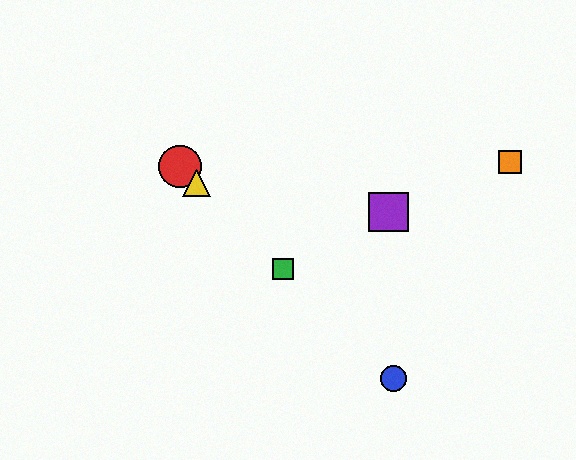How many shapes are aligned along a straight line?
4 shapes (the red circle, the blue circle, the green square, the yellow triangle) are aligned along a straight line.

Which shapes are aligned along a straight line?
The red circle, the blue circle, the green square, the yellow triangle are aligned along a straight line.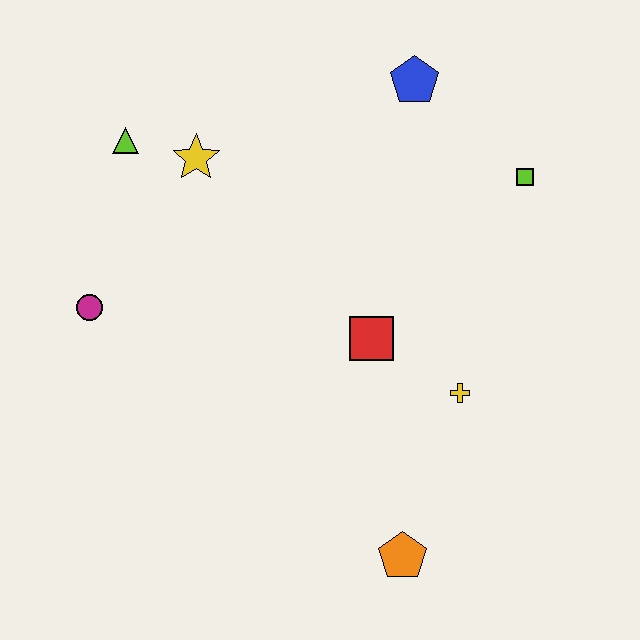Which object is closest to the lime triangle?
The yellow star is closest to the lime triangle.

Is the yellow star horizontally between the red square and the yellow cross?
No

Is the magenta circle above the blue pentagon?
No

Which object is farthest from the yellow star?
The orange pentagon is farthest from the yellow star.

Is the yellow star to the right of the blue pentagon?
No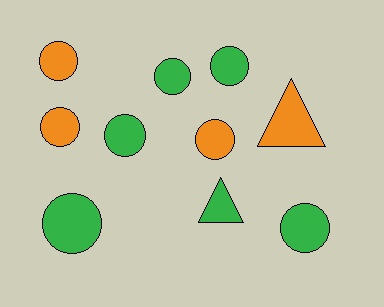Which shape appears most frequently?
Circle, with 8 objects.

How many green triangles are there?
There is 1 green triangle.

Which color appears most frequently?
Green, with 6 objects.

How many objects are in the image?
There are 10 objects.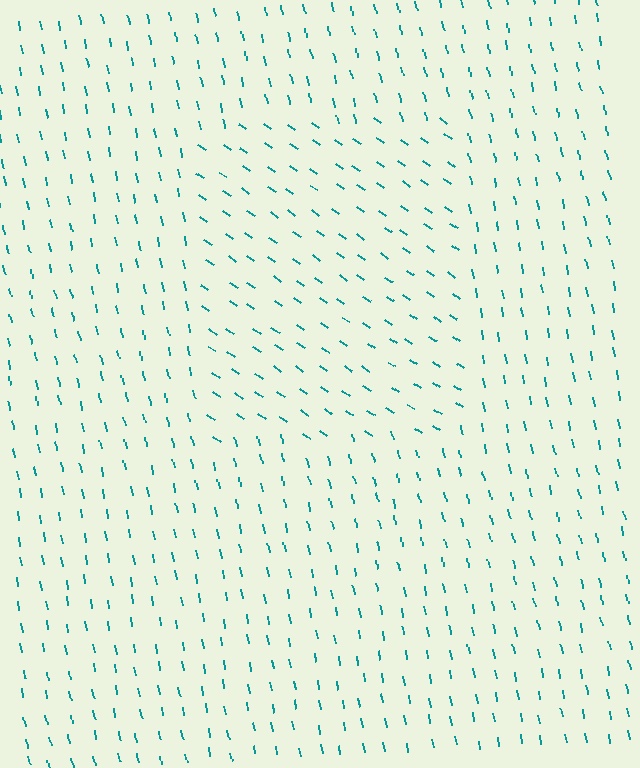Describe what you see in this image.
The image is filled with small teal line segments. A rectangle region in the image has lines oriented differently from the surrounding lines, creating a visible texture boundary.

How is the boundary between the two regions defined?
The boundary is defined purely by a change in line orientation (approximately 45 degrees difference). All lines are the same color and thickness.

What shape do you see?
I see a rectangle.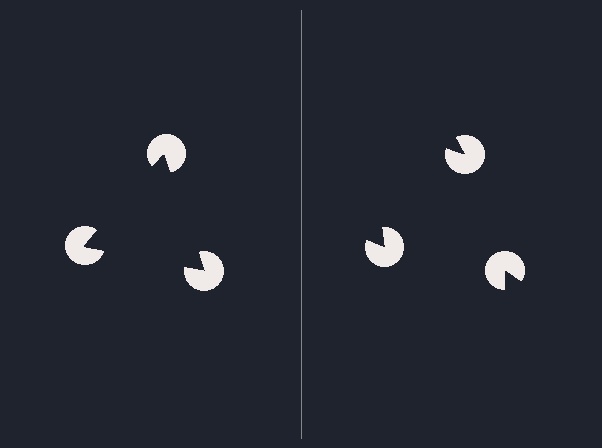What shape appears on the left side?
An illusory triangle.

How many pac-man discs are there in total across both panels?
6 — 3 on each side.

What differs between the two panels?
The pac-man discs are positioned identically on both sides; only the wedge orientations differ. On the left they align to a triangle; on the right they are misaligned.